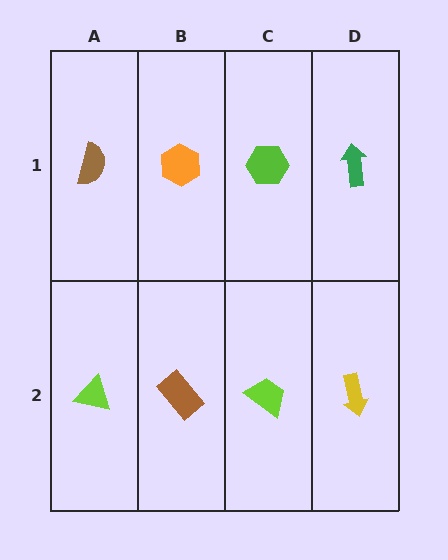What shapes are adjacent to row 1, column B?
A brown rectangle (row 2, column B), a brown semicircle (row 1, column A), a lime hexagon (row 1, column C).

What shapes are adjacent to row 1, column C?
A lime trapezoid (row 2, column C), an orange hexagon (row 1, column B), a green arrow (row 1, column D).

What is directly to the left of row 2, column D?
A lime trapezoid.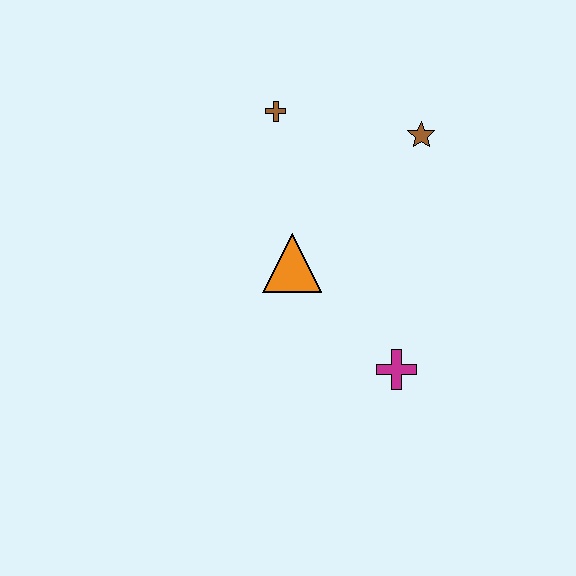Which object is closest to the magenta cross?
The orange triangle is closest to the magenta cross.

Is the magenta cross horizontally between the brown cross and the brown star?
Yes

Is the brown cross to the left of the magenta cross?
Yes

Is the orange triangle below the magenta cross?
No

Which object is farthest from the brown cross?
The magenta cross is farthest from the brown cross.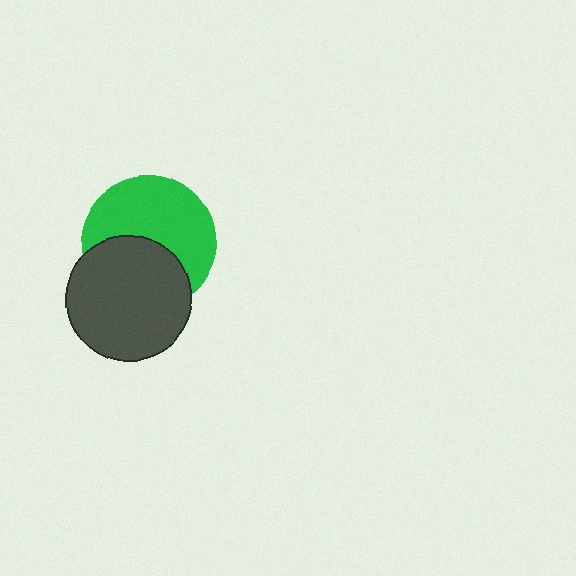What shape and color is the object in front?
The object in front is a dark gray circle.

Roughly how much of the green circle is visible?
About half of it is visible (roughly 58%).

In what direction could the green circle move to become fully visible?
The green circle could move up. That would shift it out from behind the dark gray circle entirely.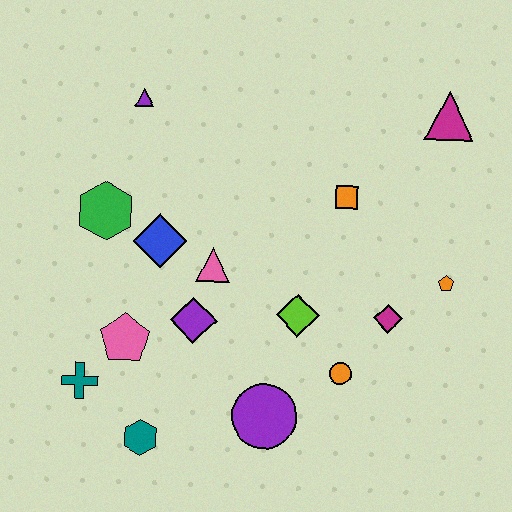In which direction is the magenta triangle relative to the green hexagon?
The magenta triangle is to the right of the green hexagon.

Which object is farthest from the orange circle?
The purple triangle is farthest from the orange circle.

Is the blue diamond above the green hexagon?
No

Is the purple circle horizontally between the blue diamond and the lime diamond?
Yes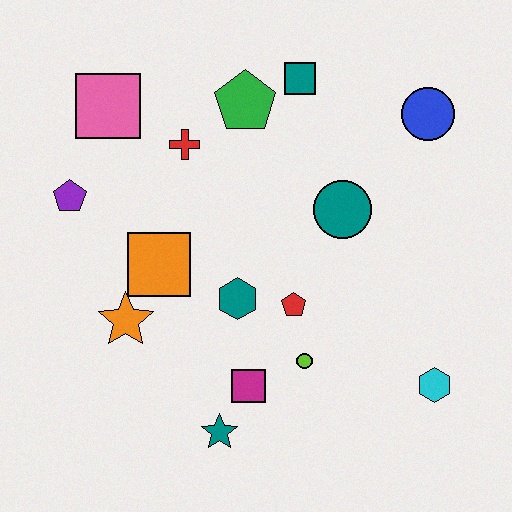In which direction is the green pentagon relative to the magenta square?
The green pentagon is above the magenta square.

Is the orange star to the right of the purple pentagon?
Yes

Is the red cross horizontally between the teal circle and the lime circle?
No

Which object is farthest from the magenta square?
The blue circle is farthest from the magenta square.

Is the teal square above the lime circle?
Yes